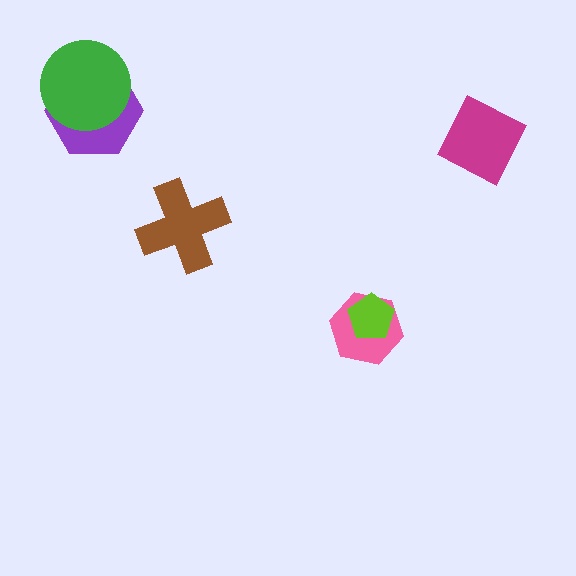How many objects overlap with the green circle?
1 object overlaps with the green circle.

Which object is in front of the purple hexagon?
The green circle is in front of the purple hexagon.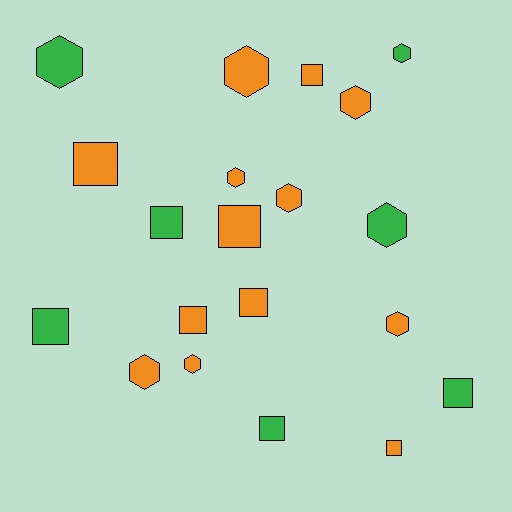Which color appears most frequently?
Orange, with 13 objects.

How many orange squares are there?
There are 6 orange squares.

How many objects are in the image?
There are 20 objects.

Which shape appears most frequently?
Square, with 10 objects.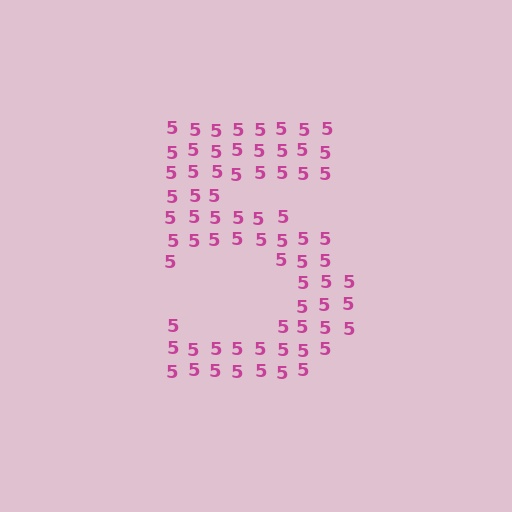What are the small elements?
The small elements are digit 5's.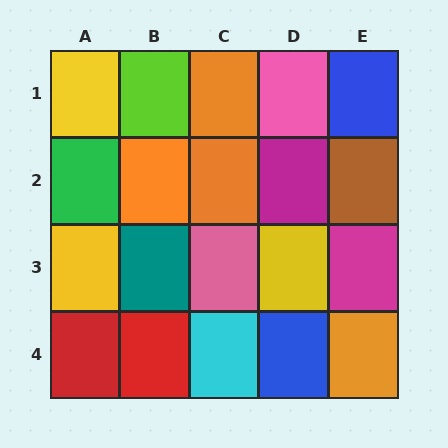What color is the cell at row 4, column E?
Orange.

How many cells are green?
1 cell is green.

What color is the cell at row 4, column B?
Red.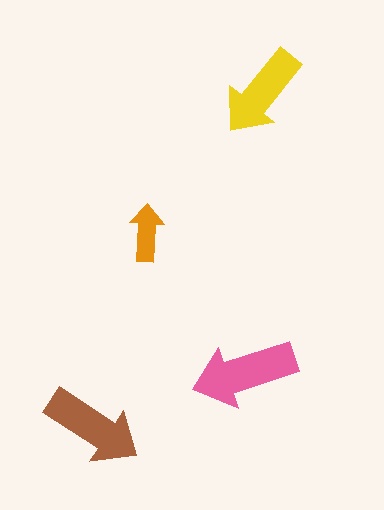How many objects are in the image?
There are 4 objects in the image.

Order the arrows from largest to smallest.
the pink one, the brown one, the yellow one, the orange one.